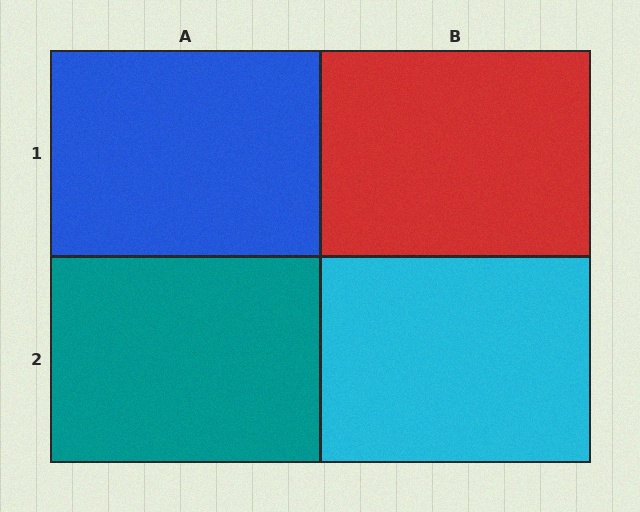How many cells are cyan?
1 cell is cyan.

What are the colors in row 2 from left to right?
Teal, cyan.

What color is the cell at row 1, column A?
Blue.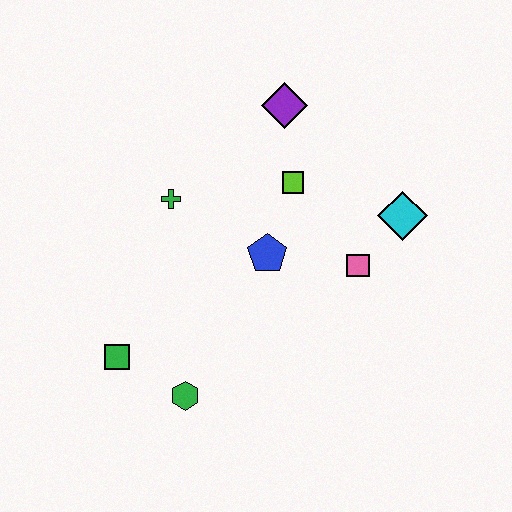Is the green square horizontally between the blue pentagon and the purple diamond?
No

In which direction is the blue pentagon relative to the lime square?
The blue pentagon is below the lime square.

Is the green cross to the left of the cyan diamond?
Yes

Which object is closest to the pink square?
The cyan diamond is closest to the pink square.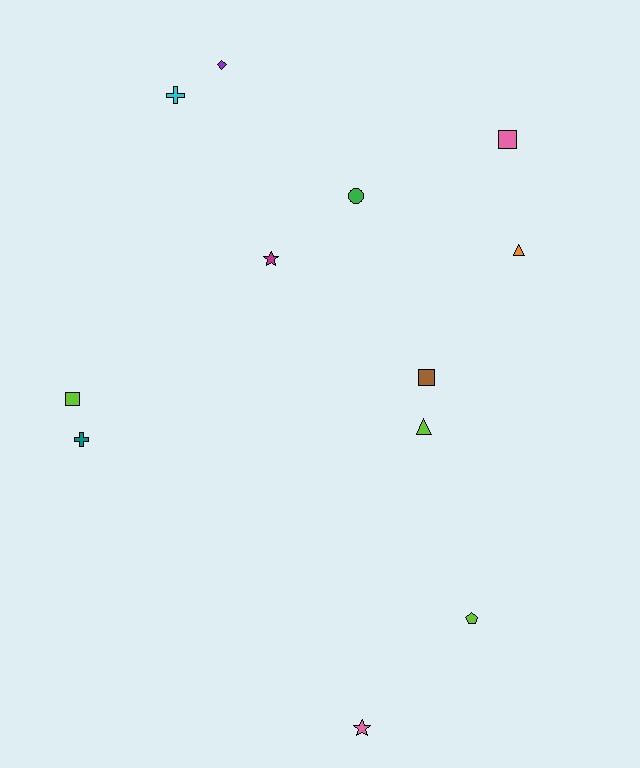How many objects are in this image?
There are 12 objects.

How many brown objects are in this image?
There is 1 brown object.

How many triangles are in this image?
There are 2 triangles.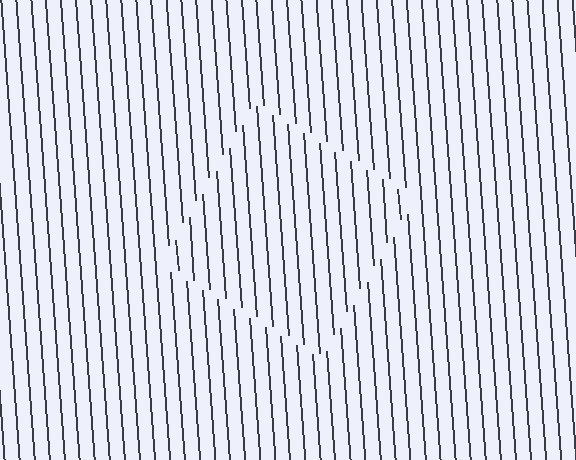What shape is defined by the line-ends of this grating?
An illusory square. The interior of the shape contains the same grating, shifted by half a period — the contour is defined by the phase discontinuity where line-ends from the inner and outer gratings abut.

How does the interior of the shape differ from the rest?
The interior of the shape contains the same grating, shifted by half a period — the contour is defined by the phase discontinuity where line-ends from the inner and outer gratings abut.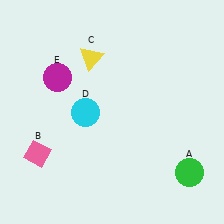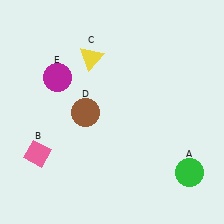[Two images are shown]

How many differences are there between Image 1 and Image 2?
There is 1 difference between the two images.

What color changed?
The circle (D) changed from cyan in Image 1 to brown in Image 2.